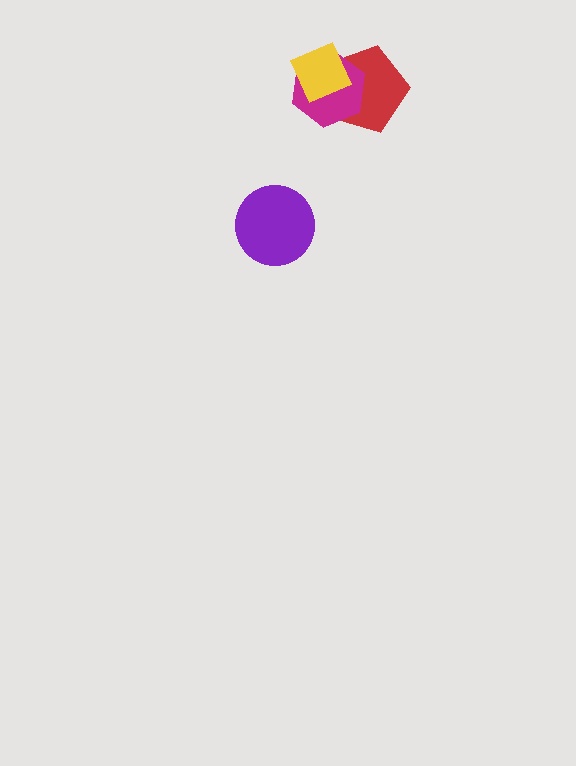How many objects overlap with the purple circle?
0 objects overlap with the purple circle.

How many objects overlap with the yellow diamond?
2 objects overlap with the yellow diamond.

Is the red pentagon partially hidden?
Yes, it is partially covered by another shape.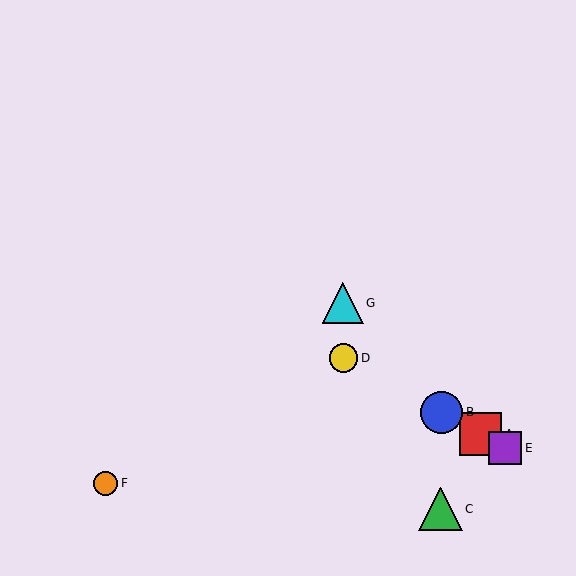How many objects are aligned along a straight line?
4 objects (A, B, D, E) are aligned along a straight line.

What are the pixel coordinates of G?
Object G is at (343, 303).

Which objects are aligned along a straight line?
Objects A, B, D, E are aligned along a straight line.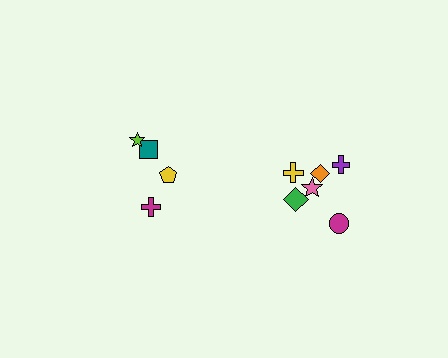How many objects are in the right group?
There are 6 objects.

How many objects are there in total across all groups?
There are 10 objects.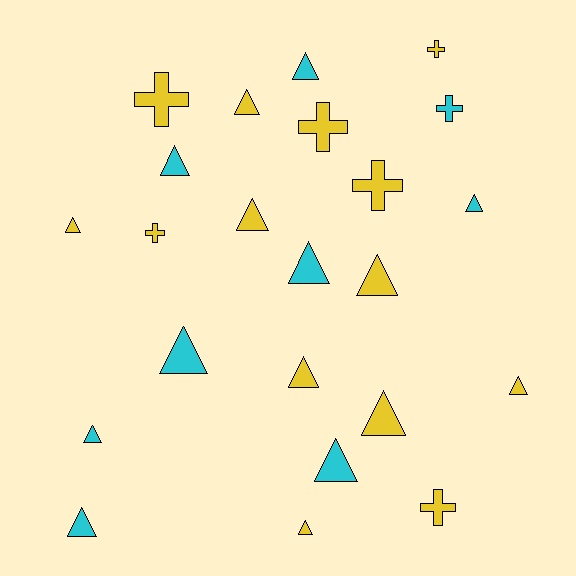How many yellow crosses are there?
There are 6 yellow crosses.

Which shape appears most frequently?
Triangle, with 16 objects.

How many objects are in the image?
There are 23 objects.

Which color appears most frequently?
Yellow, with 14 objects.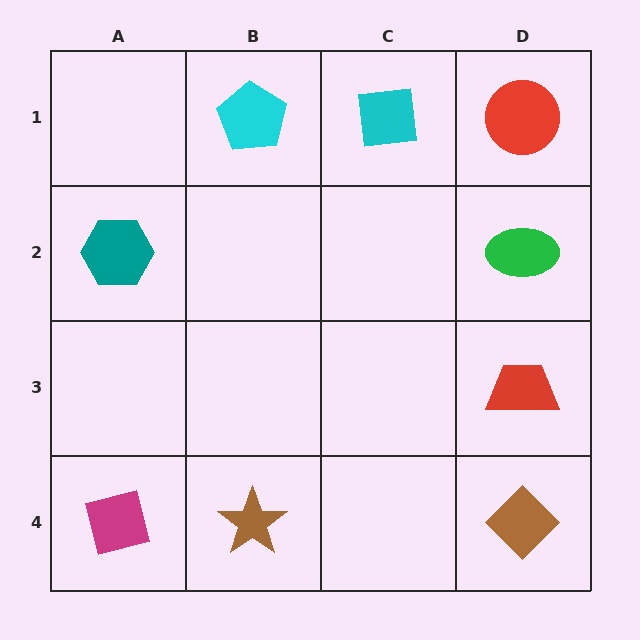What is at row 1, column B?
A cyan pentagon.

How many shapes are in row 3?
1 shape.